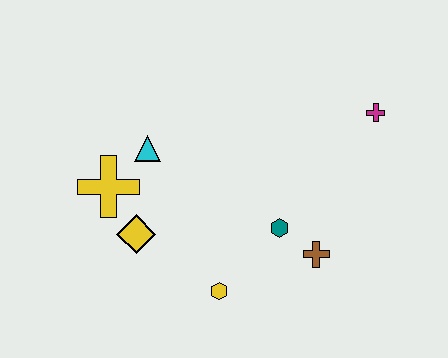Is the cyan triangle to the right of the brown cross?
No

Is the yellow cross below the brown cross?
No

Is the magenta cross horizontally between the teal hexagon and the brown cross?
No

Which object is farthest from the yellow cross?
The magenta cross is farthest from the yellow cross.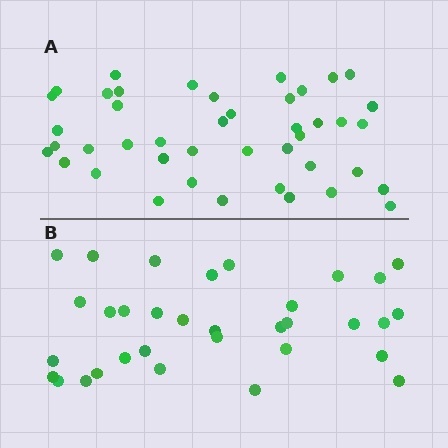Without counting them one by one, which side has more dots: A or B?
Region A (the top region) has more dots.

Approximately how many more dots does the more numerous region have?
Region A has roughly 10 or so more dots than region B.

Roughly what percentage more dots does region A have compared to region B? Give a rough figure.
About 30% more.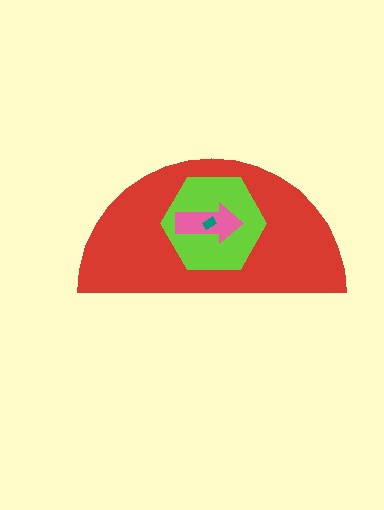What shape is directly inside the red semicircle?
The lime hexagon.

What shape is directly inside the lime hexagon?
The pink arrow.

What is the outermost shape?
The red semicircle.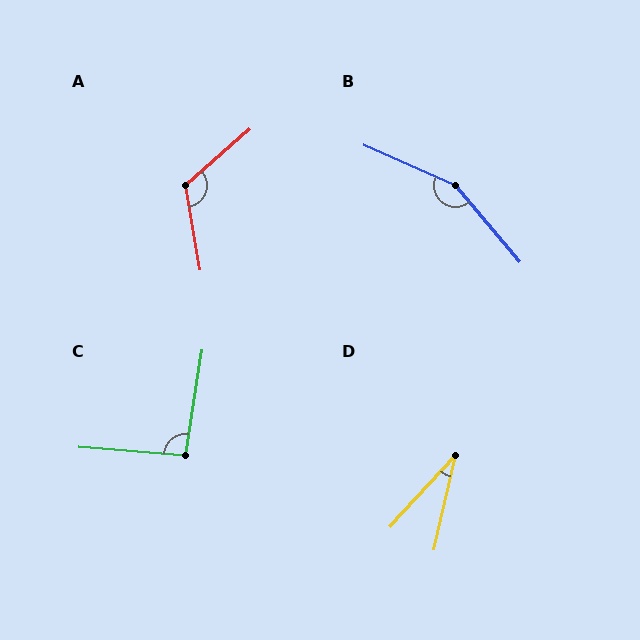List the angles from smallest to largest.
D (30°), C (95°), A (122°), B (154°).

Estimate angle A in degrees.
Approximately 122 degrees.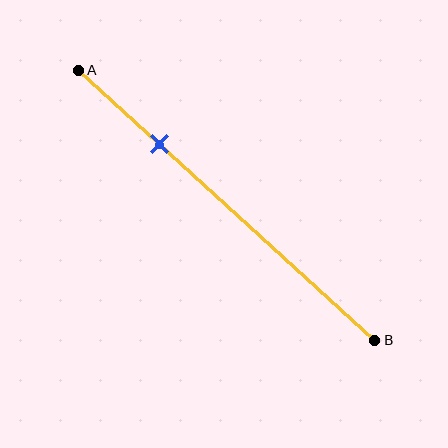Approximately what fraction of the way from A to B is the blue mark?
The blue mark is approximately 25% of the way from A to B.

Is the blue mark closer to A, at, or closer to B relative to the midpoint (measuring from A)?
The blue mark is closer to point A than the midpoint of segment AB.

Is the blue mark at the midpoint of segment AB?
No, the mark is at about 25% from A, not at the 50% midpoint.